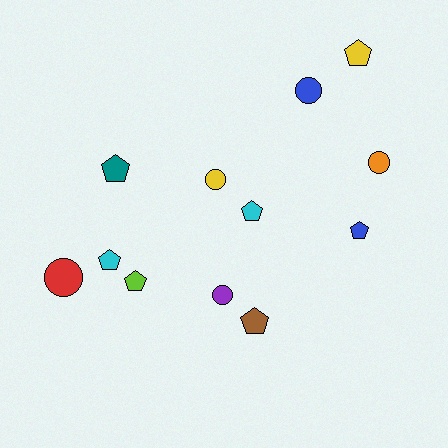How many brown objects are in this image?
There is 1 brown object.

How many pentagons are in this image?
There are 7 pentagons.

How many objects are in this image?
There are 12 objects.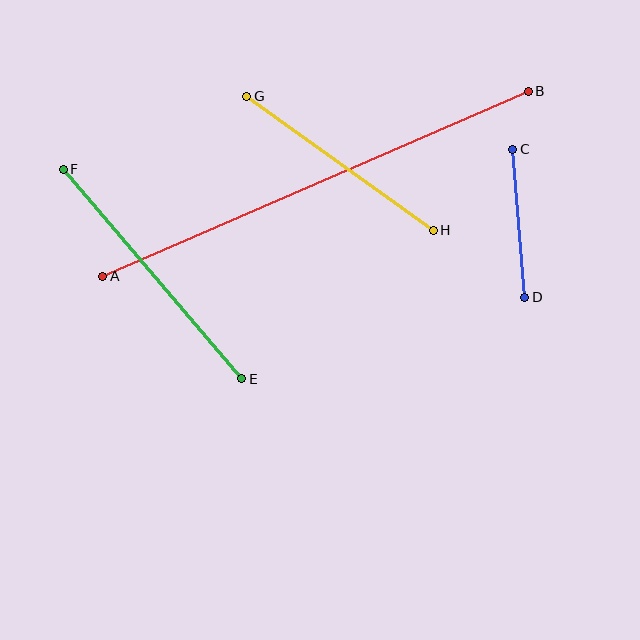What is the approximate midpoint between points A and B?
The midpoint is at approximately (316, 184) pixels.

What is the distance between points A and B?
The distance is approximately 464 pixels.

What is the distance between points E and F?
The distance is approximately 276 pixels.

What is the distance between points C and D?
The distance is approximately 149 pixels.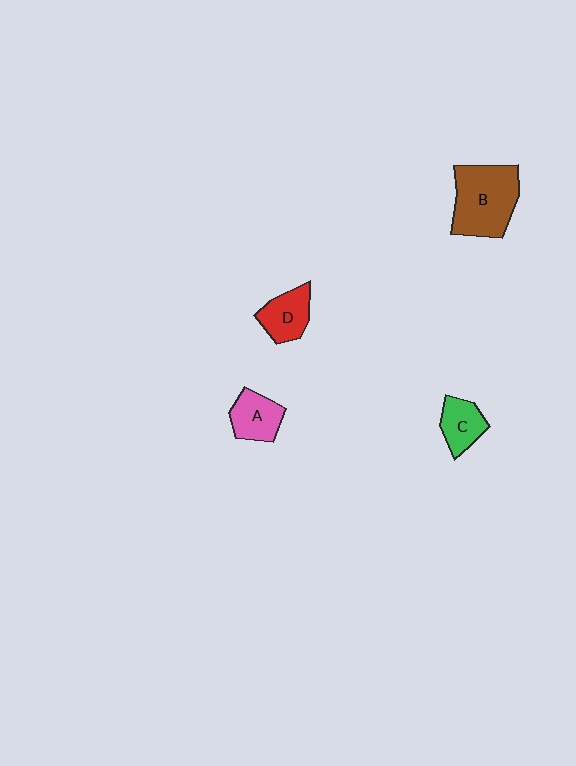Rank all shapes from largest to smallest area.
From largest to smallest: B (brown), D (red), A (pink), C (green).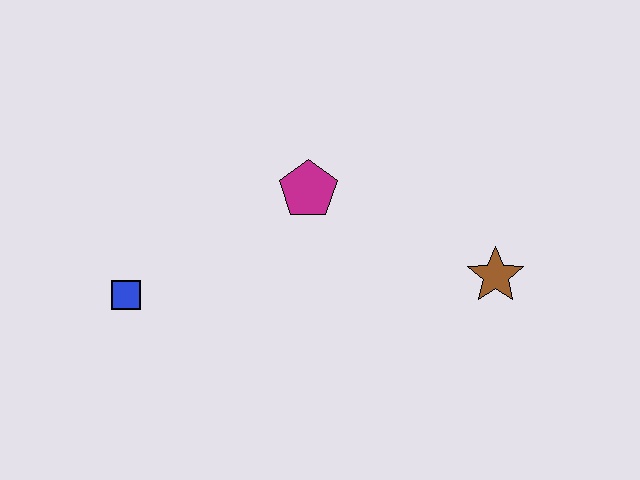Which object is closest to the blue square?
The magenta pentagon is closest to the blue square.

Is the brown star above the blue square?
Yes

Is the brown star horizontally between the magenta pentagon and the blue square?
No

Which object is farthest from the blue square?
The brown star is farthest from the blue square.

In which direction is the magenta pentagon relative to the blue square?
The magenta pentagon is to the right of the blue square.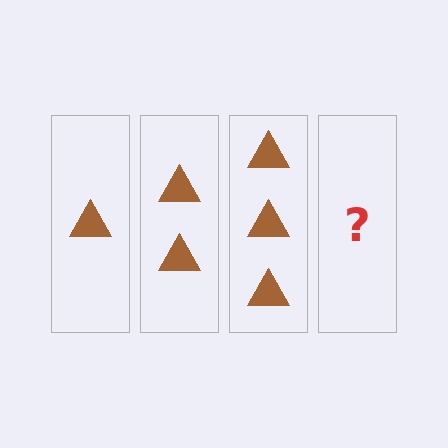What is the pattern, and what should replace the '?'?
The pattern is that each step adds one more triangle. The '?' should be 4 triangles.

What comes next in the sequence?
The next element should be 4 triangles.